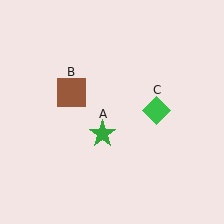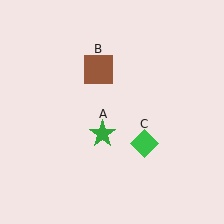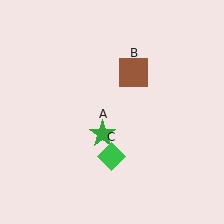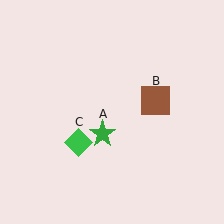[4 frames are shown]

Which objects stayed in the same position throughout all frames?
Green star (object A) remained stationary.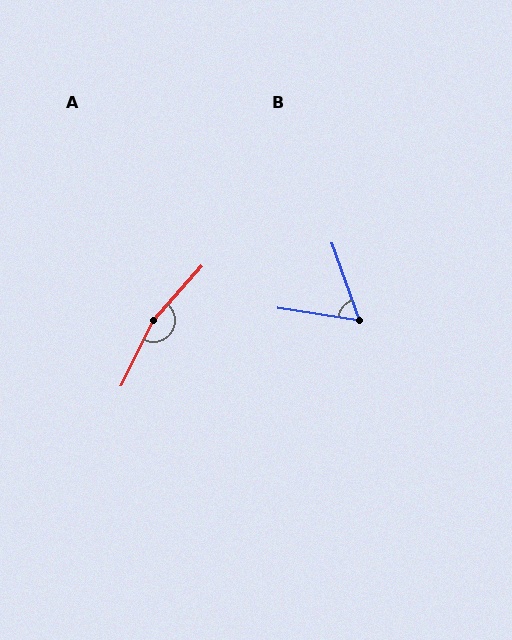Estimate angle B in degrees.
Approximately 62 degrees.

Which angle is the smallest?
B, at approximately 62 degrees.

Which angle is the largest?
A, at approximately 165 degrees.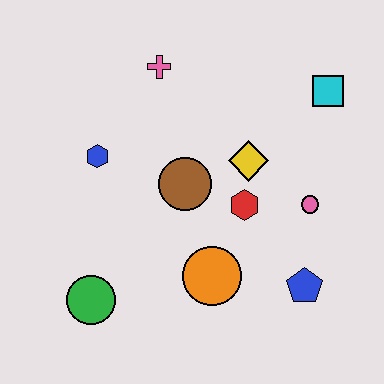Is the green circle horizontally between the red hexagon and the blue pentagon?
No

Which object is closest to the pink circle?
The red hexagon is closest to the pink circle.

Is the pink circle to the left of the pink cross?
No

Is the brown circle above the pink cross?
No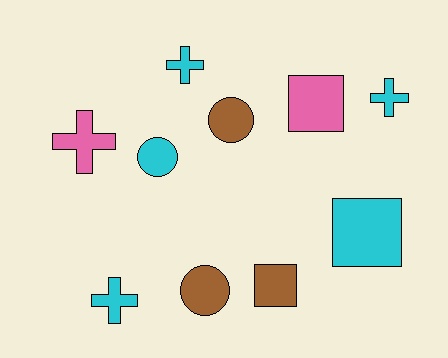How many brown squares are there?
There is 1 brown square.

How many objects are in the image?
There are 10 objects.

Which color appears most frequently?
Cyan, with 5 objects.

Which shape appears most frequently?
Cross, with 4 objects.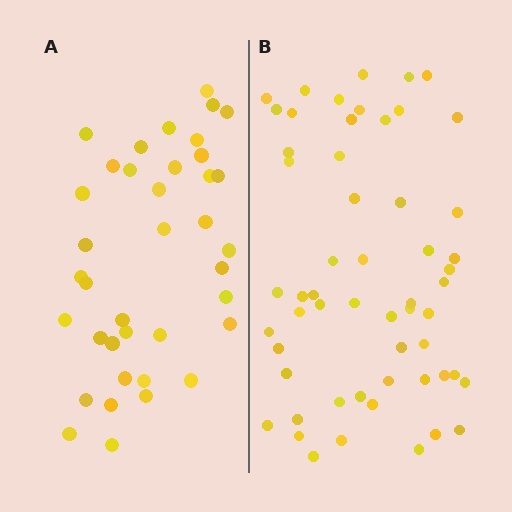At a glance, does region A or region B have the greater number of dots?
Region B (the right region) has more dots.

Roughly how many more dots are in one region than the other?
Region B has approximately 20 more dots than region A.